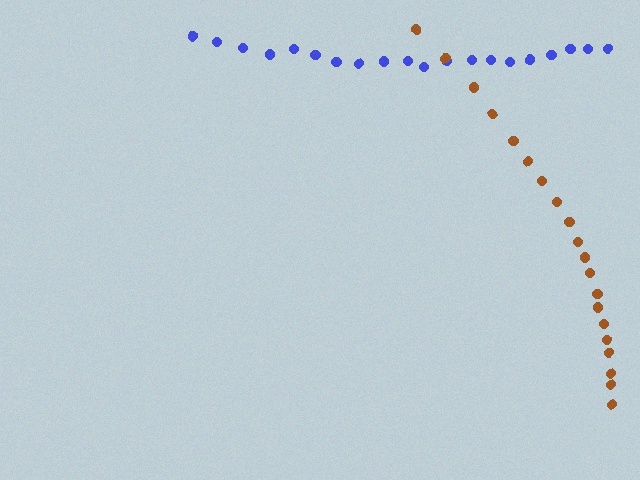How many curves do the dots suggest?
There are 2 distinct paths.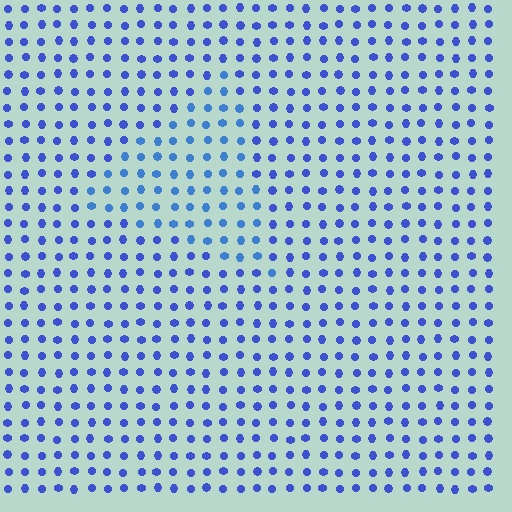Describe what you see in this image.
The image is filled with small blue elements in a uniform arrangement. A triangle-shaped region is visible where the elements are tinted to a slightly different hue, forming a subtle color boundary.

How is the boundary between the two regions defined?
The boundary is defined purely by a slight shift in hue (about 19 degrees). Spacing, size, and orientation are identical on both sides.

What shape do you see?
I see a triangle.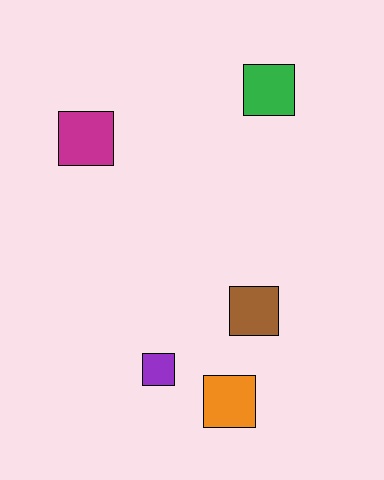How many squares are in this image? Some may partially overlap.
There are 5 squares.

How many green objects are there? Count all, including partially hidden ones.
There is 1 green object.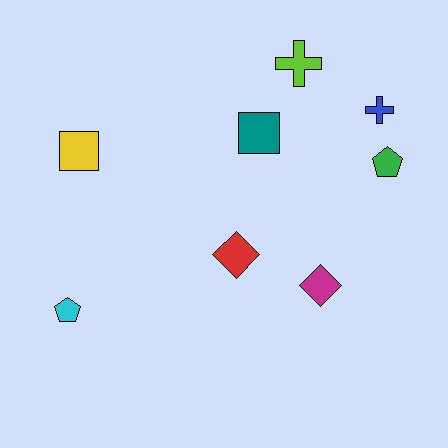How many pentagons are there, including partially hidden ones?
There are 2 pentagons.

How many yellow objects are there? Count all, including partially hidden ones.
There is 1 yellow object.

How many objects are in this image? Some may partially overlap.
There are 8 objects.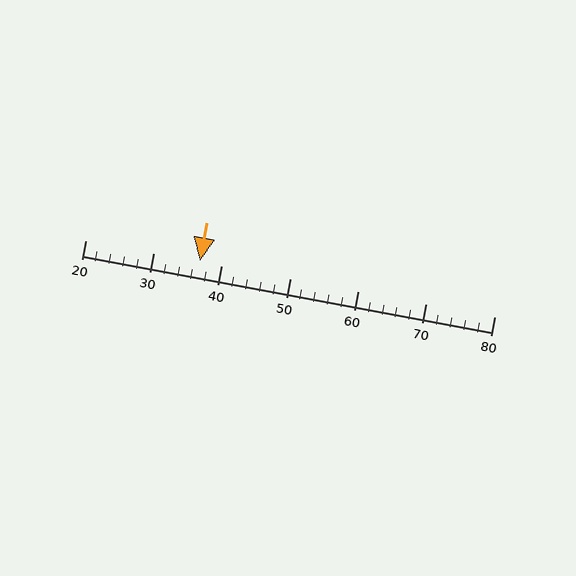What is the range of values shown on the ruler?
The ruler shows values from 20 to 80.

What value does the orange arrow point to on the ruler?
The orange arrow points to approximately 37.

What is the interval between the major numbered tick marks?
The major tick marks are spaced 10 units apart.